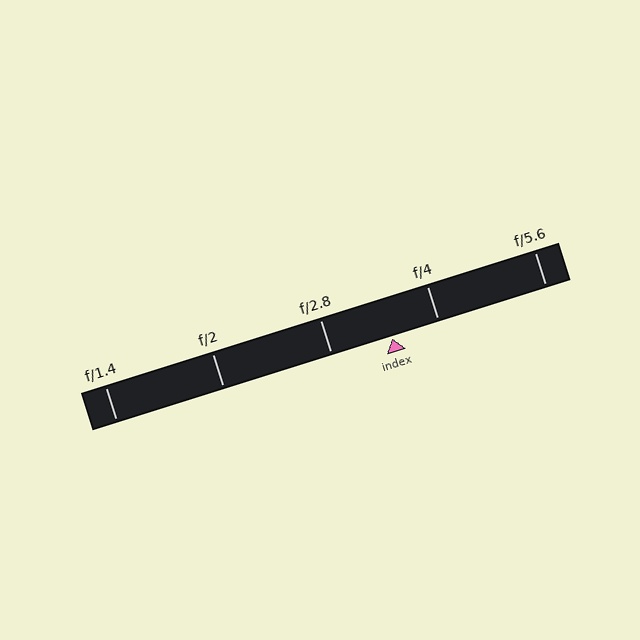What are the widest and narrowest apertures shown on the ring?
The widest aperture shown is f/1.4 and the narrowest is f/5.6.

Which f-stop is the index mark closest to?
The index mark is closest to f/4.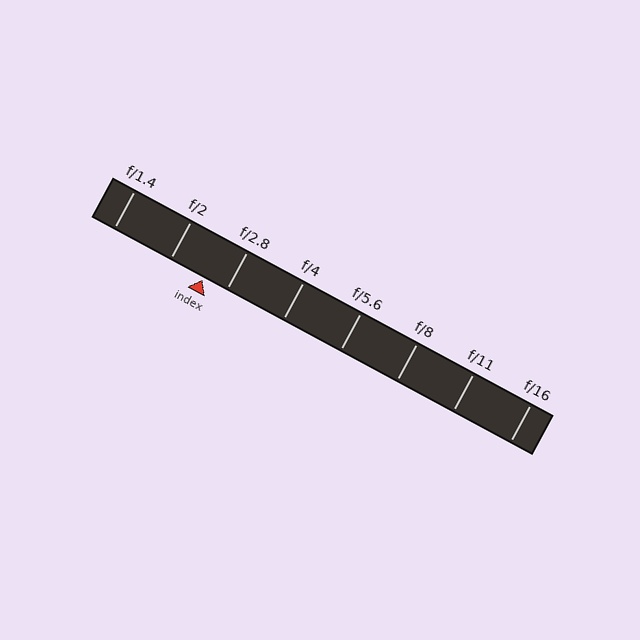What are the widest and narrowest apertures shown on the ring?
The widest aperture shown is f/1.4 and the narrowest is f/16.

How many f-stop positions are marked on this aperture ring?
There are 8 f-stop positions marked.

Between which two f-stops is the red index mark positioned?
The index mark is between f/2 and f/2.8.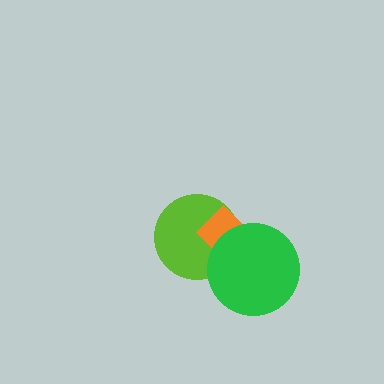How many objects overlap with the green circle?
2 objects overlap with the green circle.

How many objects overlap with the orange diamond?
2 objects overlap with the orange diamond.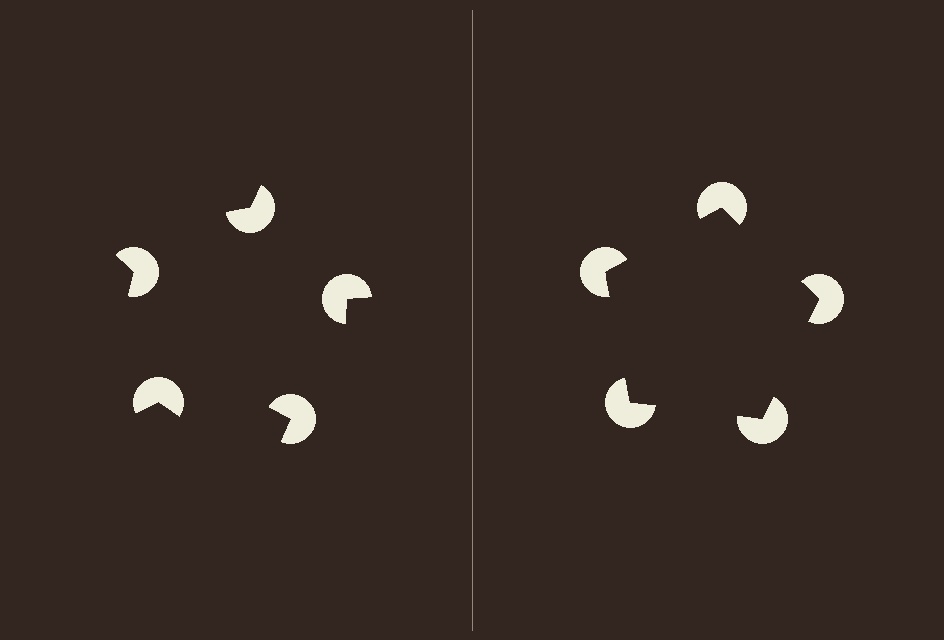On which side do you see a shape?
An illusory pentagon appears on the right side. On the left side the wedge cuts are rotated, so no coherent shape forms.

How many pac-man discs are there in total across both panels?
10 — 5 on each side.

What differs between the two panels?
The pac-man discs are positioned identically on both sides; only the wedge orientations differ. On the right they align to a pentagon; on the left they are misaligned.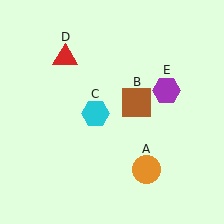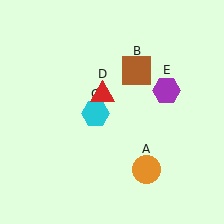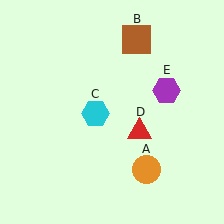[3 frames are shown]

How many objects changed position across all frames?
2 objects changed position: brown square (object B), red triangle (object D).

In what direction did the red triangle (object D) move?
The red triangle (object D) moved down and to the right.